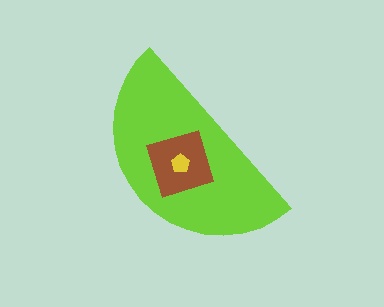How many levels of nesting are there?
3.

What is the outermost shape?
The lime semicircle.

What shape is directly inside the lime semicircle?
The brown diamond.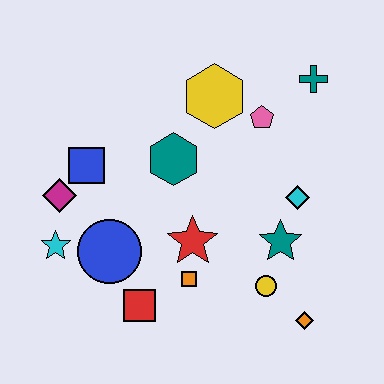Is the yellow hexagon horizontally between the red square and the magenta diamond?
No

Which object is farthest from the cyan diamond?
The cyan star is farthest from the cyan diamond.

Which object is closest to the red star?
The orange square is closest to the red star.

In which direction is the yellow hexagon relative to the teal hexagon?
The yellow hexagon is above the teal hexagon.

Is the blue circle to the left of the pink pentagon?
Yes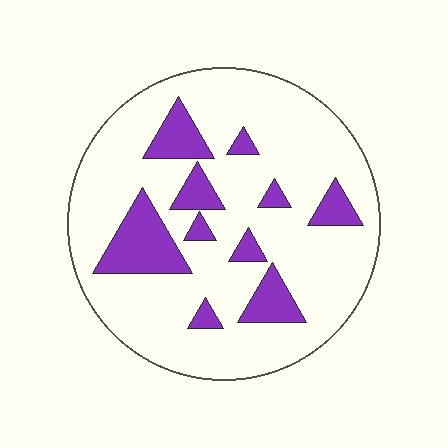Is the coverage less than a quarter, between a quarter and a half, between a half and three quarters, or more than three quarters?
Less than a quarter.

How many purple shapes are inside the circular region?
10.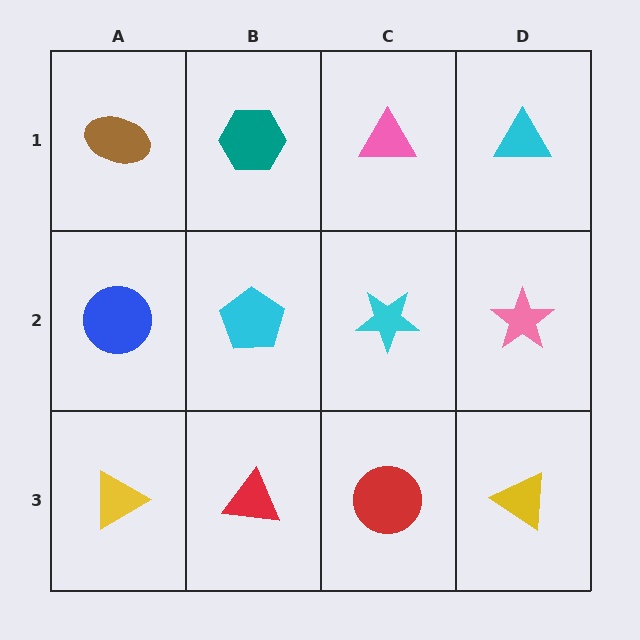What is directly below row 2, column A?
A yellow triangle.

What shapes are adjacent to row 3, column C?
A cyan star (row 2, column C), a red triangle (row 3, column B), a yellow triangle (row 3, column D).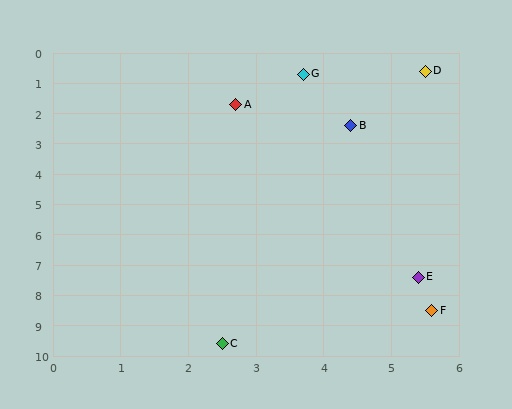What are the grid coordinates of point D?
Point D is at approximately (5.5, 0.6).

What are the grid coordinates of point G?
Point G is at approximately (3.7, 0.7).